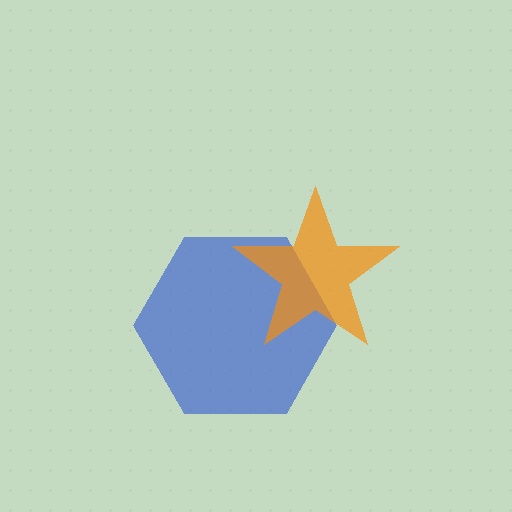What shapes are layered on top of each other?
The layered shapes are: a blue hexagon, an orange star.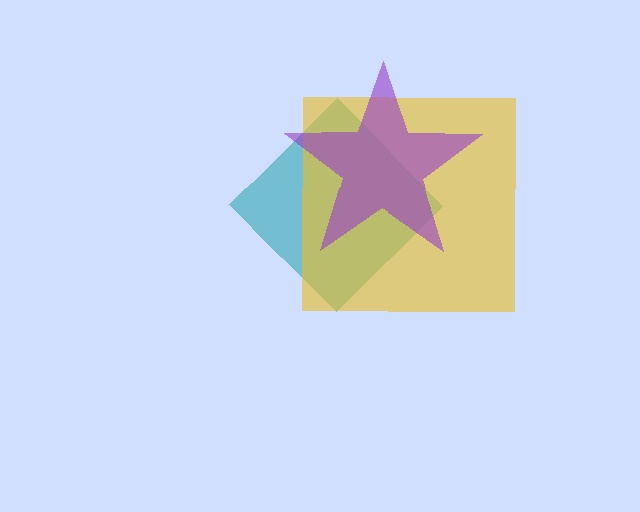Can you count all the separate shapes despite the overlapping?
Yes, there are 3 separate shapes.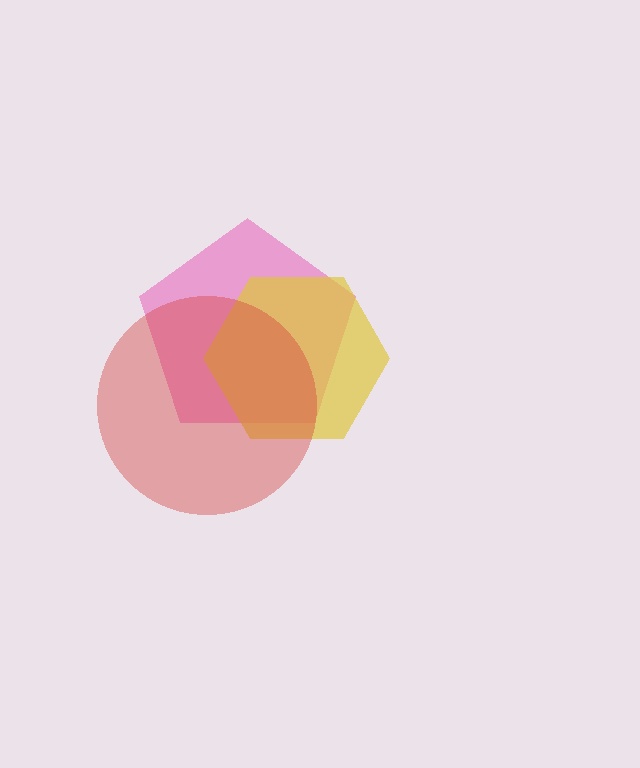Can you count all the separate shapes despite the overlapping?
Yes, there are 3 separate shapes.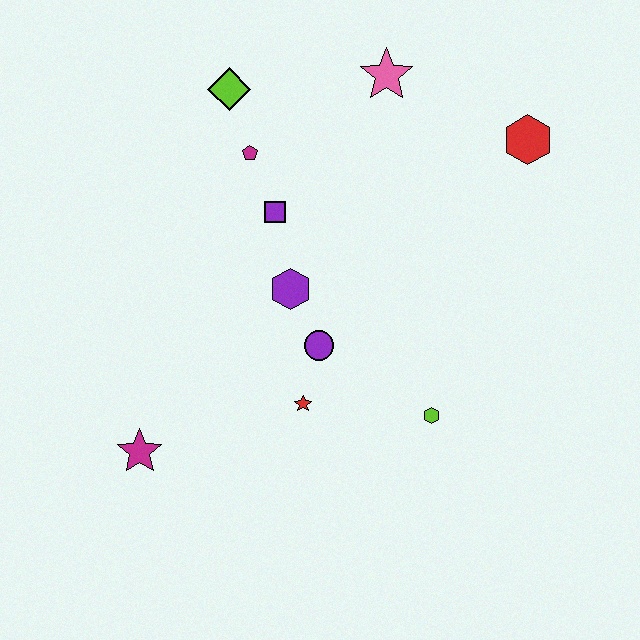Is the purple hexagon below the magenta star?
No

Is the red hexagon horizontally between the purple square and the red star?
No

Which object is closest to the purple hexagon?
The purple circle is closest to the purple hexagon.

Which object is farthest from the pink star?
The magenta star is farthest from the pink star.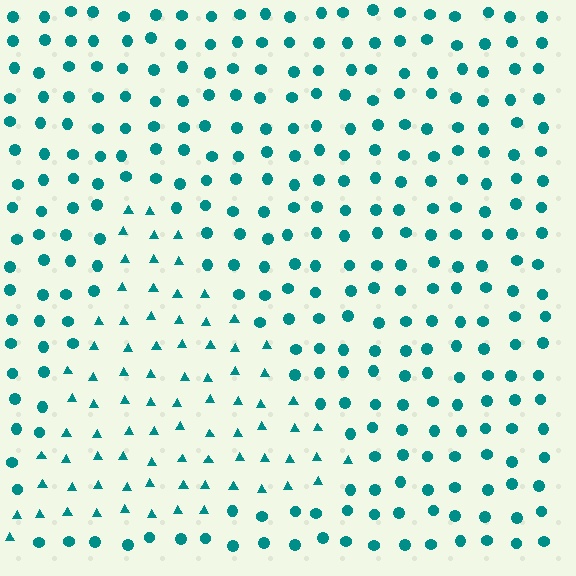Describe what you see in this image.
The image is filled with small teal elements arranged in a uniform grid. A triangle-shaped region contains triangles, while the surrounding area contains circles. The boundary is defined purely by the change in element shape.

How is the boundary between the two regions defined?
The boundary is defined by a change in element shape: triangles inside vs. circles outside. All elements share the same color and spacing.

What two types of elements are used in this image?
The image uses triangles inside the triangle region and circles outside it.